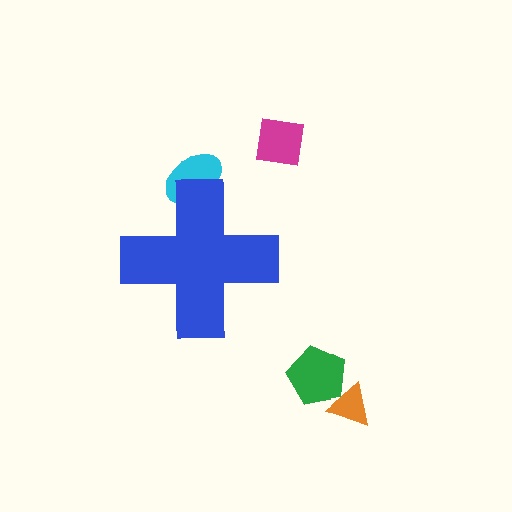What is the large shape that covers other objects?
A blue cross.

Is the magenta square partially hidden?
No, the magenta square is fully visible.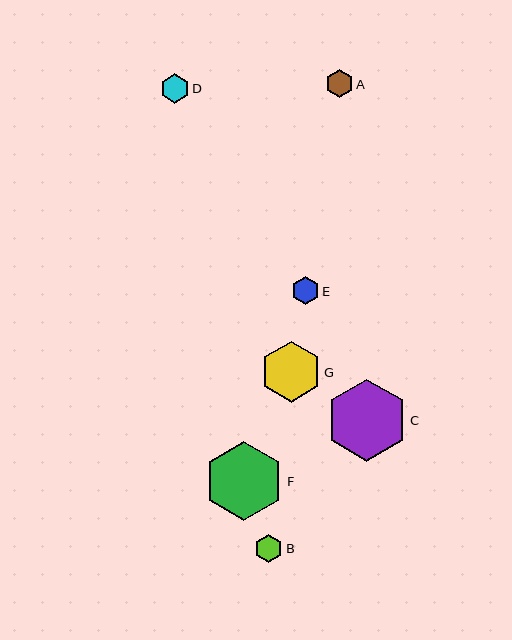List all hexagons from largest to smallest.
From largest to smallest: C, F, G, D, A, B, E.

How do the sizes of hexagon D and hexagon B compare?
Hexagon D and hexagon B are approximately the same size.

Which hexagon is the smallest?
Hexagon E is the smallest with a size of approximately 28 pixels.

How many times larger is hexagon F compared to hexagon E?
Hexagon F is approximately 2.9 times the size of hexagon E.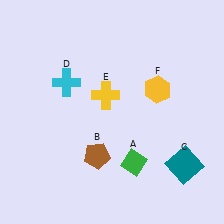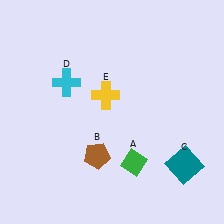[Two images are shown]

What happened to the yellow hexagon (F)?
The yellow hexagon (F) was removed in Image 2. It was in the top-right area of Image 1.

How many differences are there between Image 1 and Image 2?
There is 1 difference between the two images.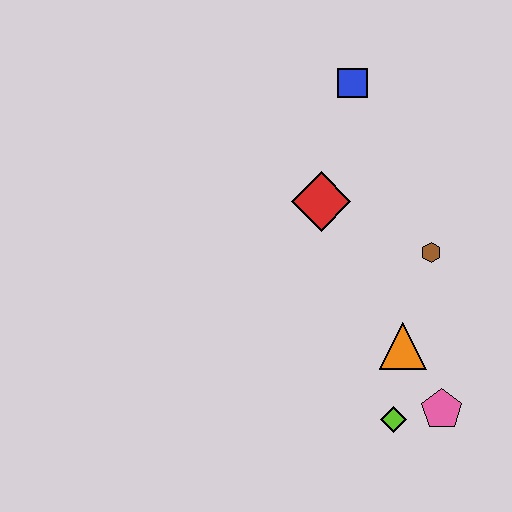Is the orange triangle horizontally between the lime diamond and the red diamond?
No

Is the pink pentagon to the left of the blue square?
No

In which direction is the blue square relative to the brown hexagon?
The blue square is above the brown hexagon.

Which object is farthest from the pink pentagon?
The blue square is farthest from the pink pentagon.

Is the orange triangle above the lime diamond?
Yes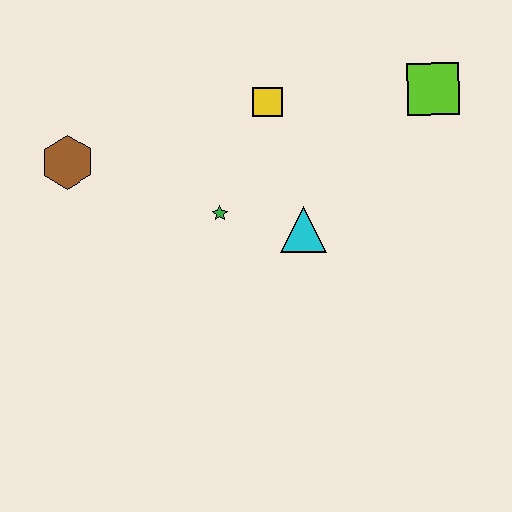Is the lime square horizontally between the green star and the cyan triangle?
No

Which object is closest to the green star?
The cyan triangle is closest to the green star.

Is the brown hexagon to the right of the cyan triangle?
No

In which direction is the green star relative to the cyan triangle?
The green star is to the left of the cyan triangle.